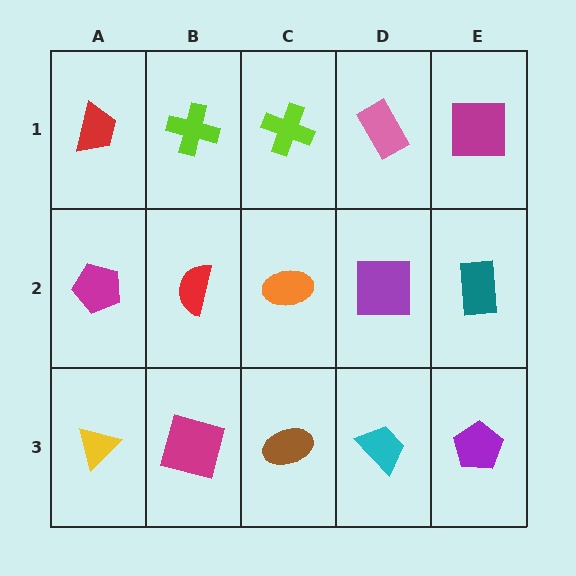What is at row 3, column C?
A brown ellipse.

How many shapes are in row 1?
5 shapes.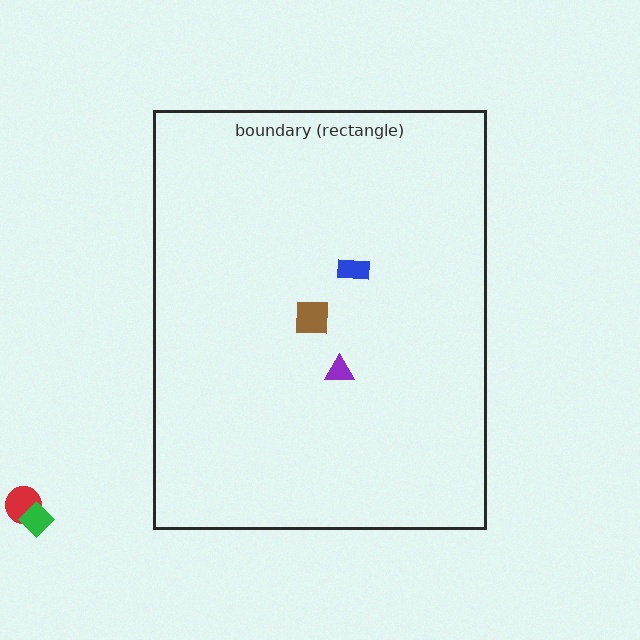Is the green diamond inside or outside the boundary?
Outside.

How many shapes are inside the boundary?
3 inside, 2 outside.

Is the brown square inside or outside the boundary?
Inside.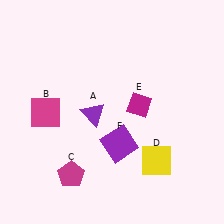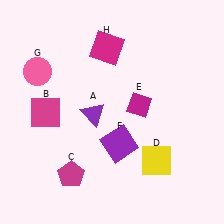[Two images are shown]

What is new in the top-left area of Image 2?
A magenta square (H) was added in the top-left area of Image 2.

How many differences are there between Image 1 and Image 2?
There are 2 differences between the two images.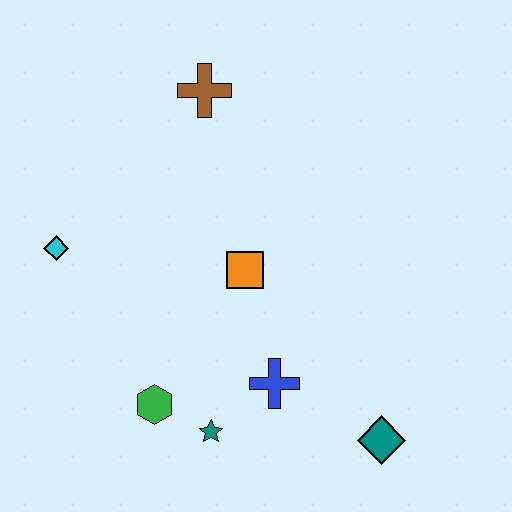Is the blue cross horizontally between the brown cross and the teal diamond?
Yes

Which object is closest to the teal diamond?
The blue cross is closest to the teal diamond.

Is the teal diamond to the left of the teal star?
No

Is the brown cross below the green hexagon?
No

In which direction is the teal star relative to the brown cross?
The teal star is below the brown cross.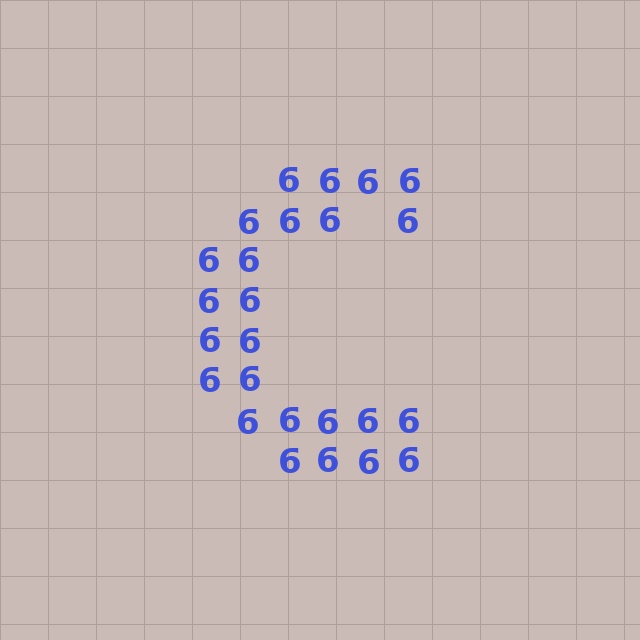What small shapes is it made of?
It is made of small digit 6's.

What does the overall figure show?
The overall figure shows the letter C.